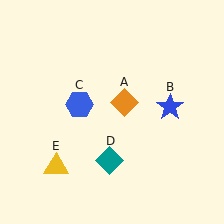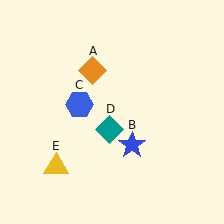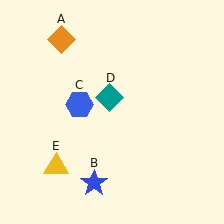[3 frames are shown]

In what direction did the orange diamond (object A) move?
The orange diamond (object A) moved up and to the left.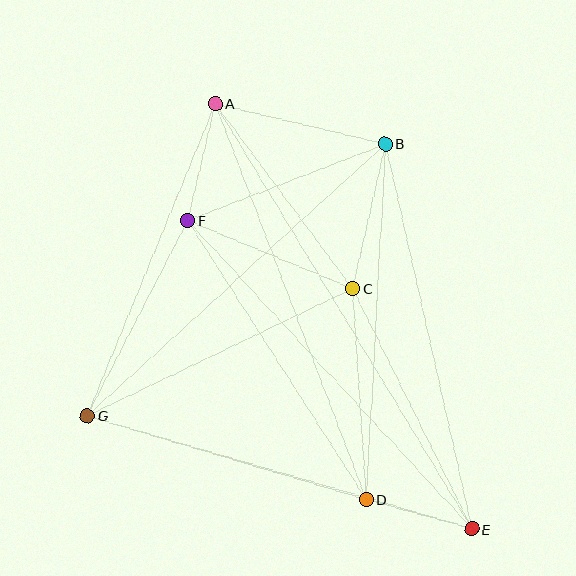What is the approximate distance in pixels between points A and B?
The distance between A and B is approximately 175 pixels.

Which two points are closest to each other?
Points D and E are closest to each other.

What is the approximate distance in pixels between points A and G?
The distance between A and G is approximately 337 pixels.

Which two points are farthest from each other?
Points A and E are farthest from each other.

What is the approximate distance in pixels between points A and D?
The distance between A and D is approximately 424 pixels.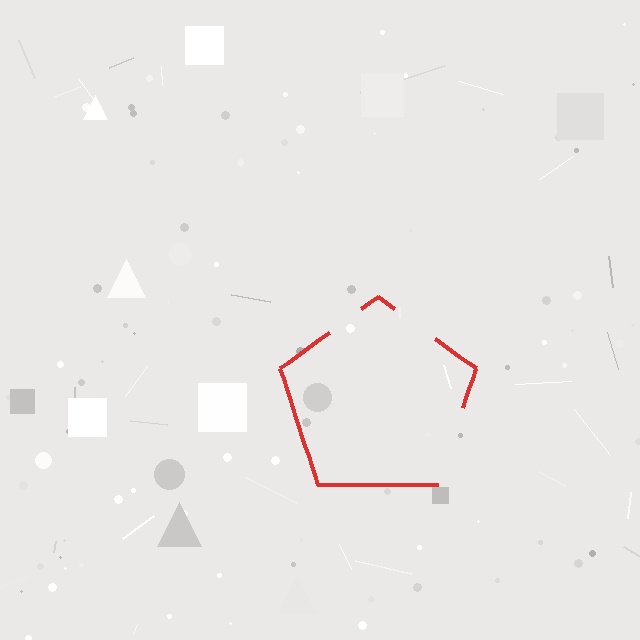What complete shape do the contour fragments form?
The contour fragments form a pentagon.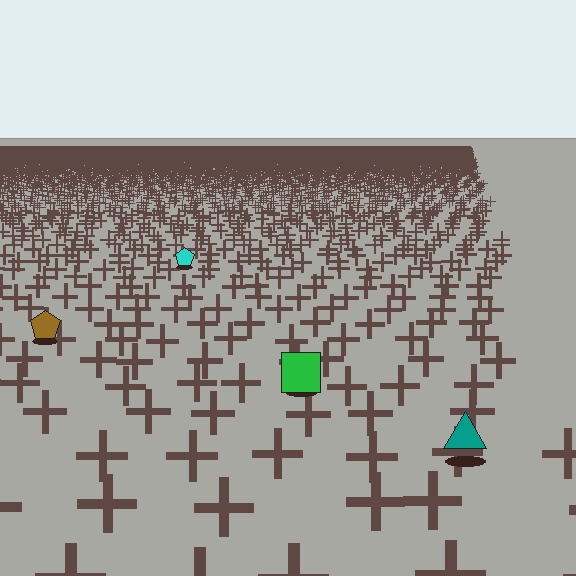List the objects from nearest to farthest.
From nearest to farthest: the teal triangle, the green square, the brown pentagon, the cyan pentagon.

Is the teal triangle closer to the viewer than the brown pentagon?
Yes. The teal triangle is closer — you can tell from the texture gradient: the ground texture is coarser near it.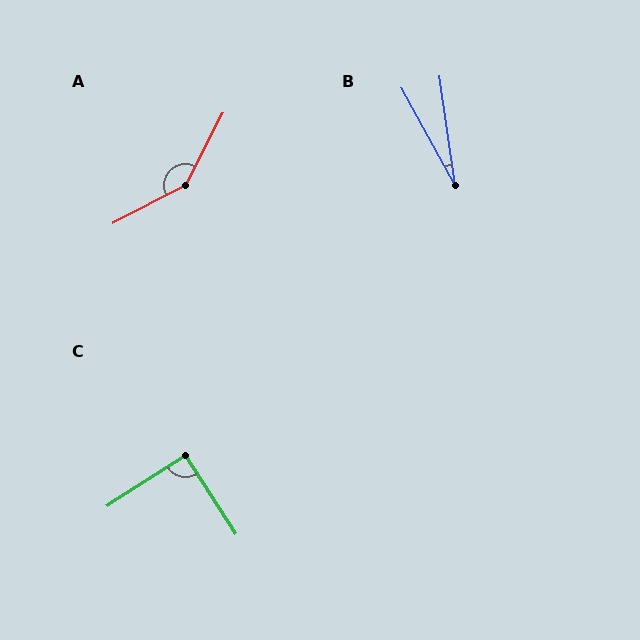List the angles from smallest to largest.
B (21°), C (91°), A (145°).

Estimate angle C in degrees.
Approximately 91 degrees.